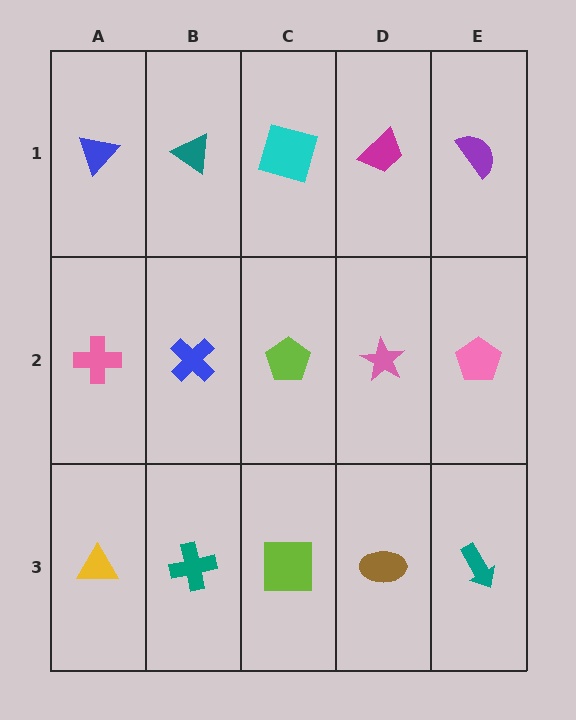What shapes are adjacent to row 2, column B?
A teal triangle (row 1, column B), a teal cross (row 3, column B), a pink cross (row 2, column A), a lime pentagon (row 2, column C).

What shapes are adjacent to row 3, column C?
A lime pentagon (row 2, column C), a teal cross (row 3, column B), a brown ellipse (row 3, column D).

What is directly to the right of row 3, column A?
A teal cross.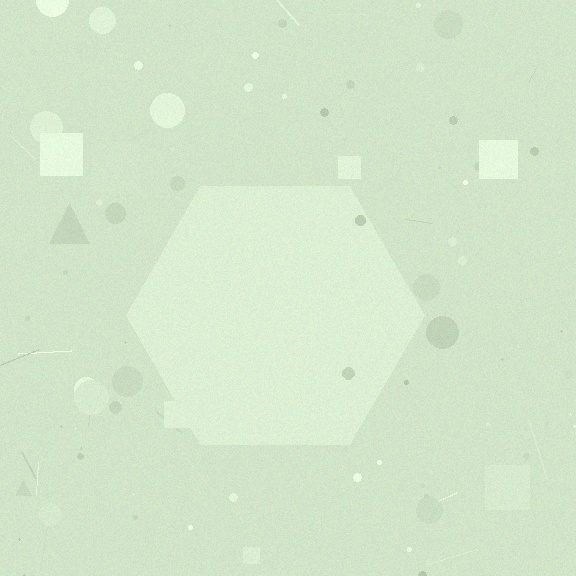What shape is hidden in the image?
A hexagon is hidden in the image.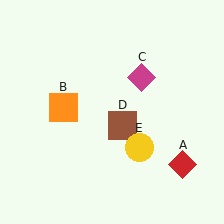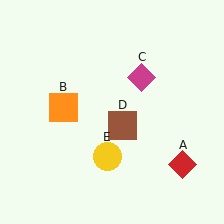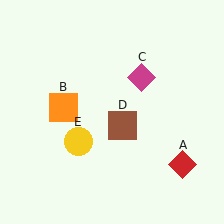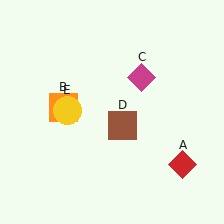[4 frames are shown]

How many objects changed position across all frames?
1 object changed position: yellow circle (object E).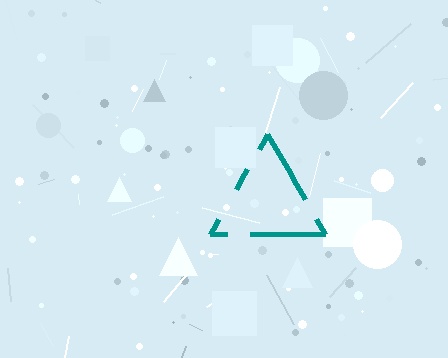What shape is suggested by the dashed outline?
The dashed outline suggests a triangle.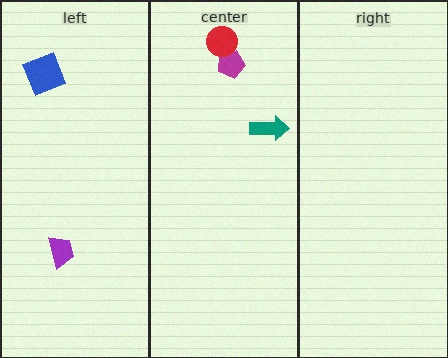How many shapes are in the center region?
3.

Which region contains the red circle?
The center region.